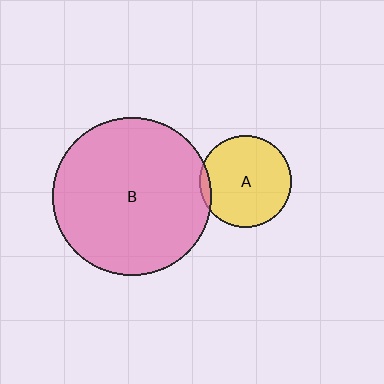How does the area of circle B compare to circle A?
Approximately 3.0 times.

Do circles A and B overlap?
Yes.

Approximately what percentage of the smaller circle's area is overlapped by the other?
Approximately 5%.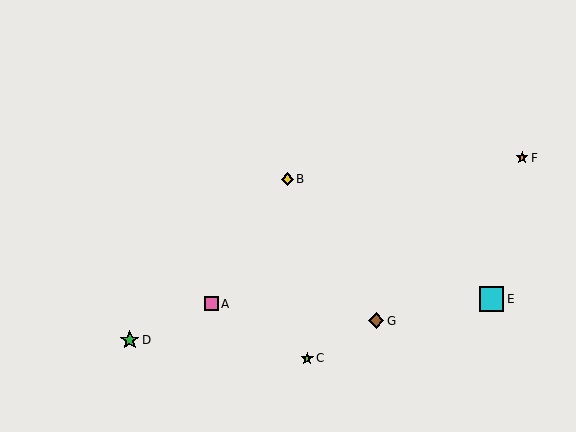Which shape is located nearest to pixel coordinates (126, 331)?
The green star (labeled D) at (130, 340) is nearest to that location.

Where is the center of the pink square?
The center of the pink square is at (211, 304).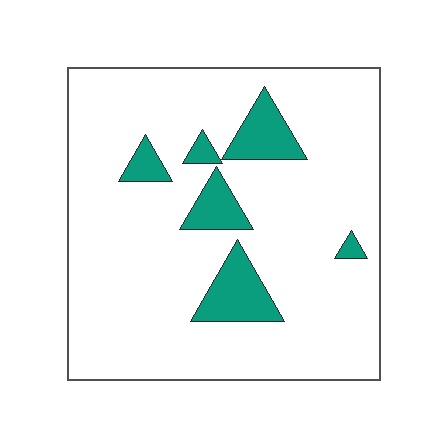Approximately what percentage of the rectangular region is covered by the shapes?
Approximately 10%.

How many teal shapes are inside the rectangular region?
6.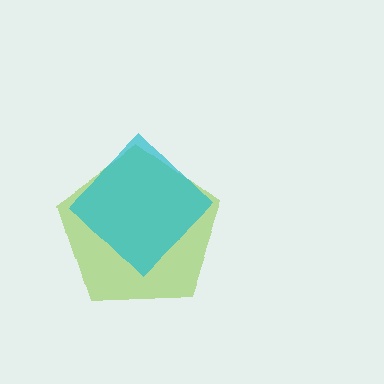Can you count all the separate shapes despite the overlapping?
Yes, there are 2 separate shapes.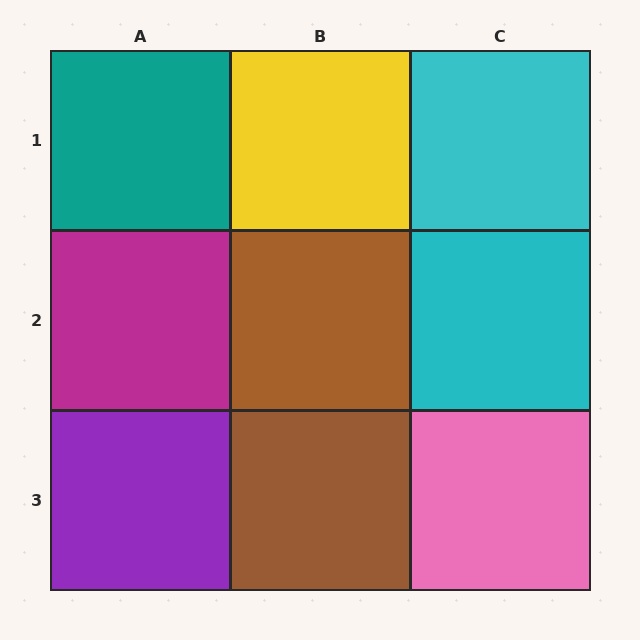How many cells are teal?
1 cell is teal.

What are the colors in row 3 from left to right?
Purple, brown, pink.